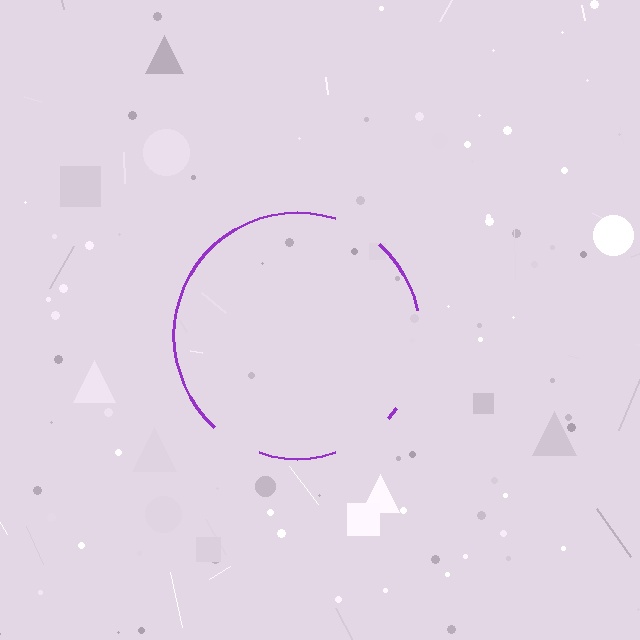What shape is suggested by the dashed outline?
The dashed outline suggests a circle.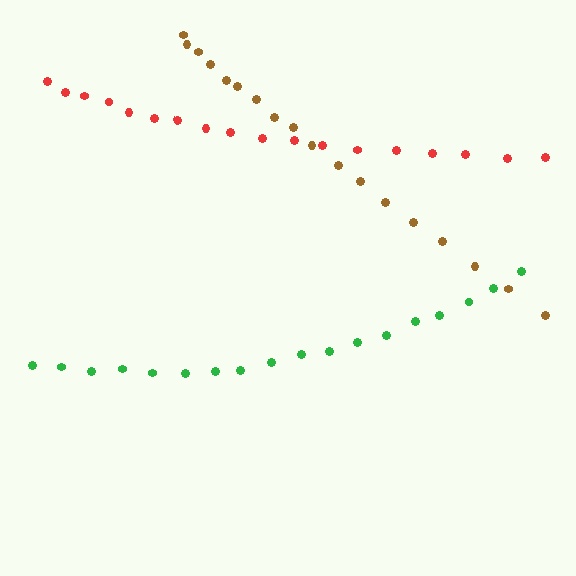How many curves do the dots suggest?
There are 3 distinct paths.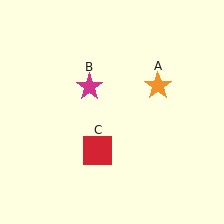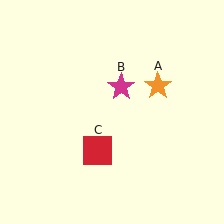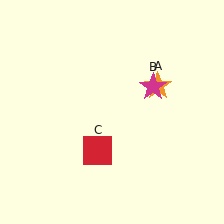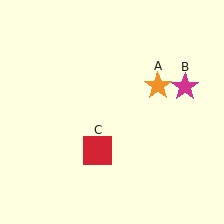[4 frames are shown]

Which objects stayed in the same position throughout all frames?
Orange star (object A) and red square (object C) remained stationary.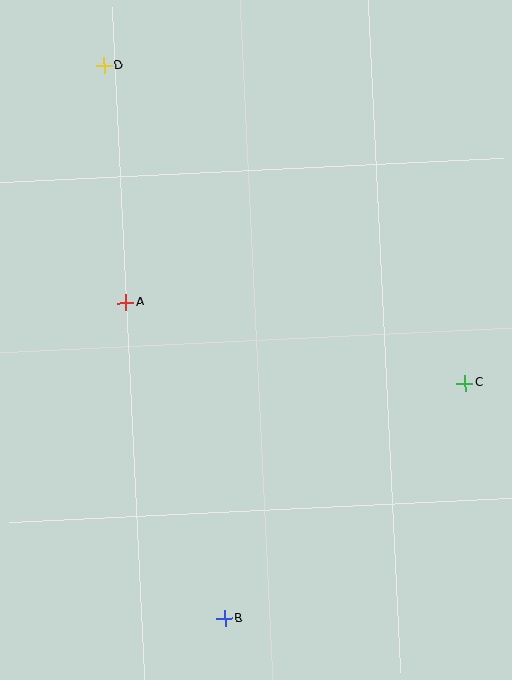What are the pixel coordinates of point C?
Point C is at (465, 383).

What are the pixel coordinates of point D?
Point D is at (104, 66).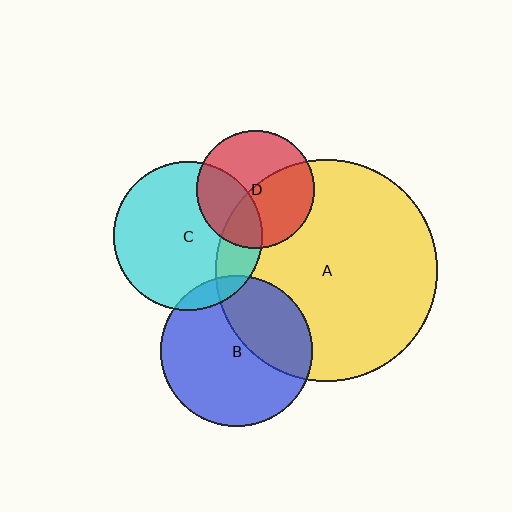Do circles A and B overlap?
Yes.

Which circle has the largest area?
Circle A (yellow).